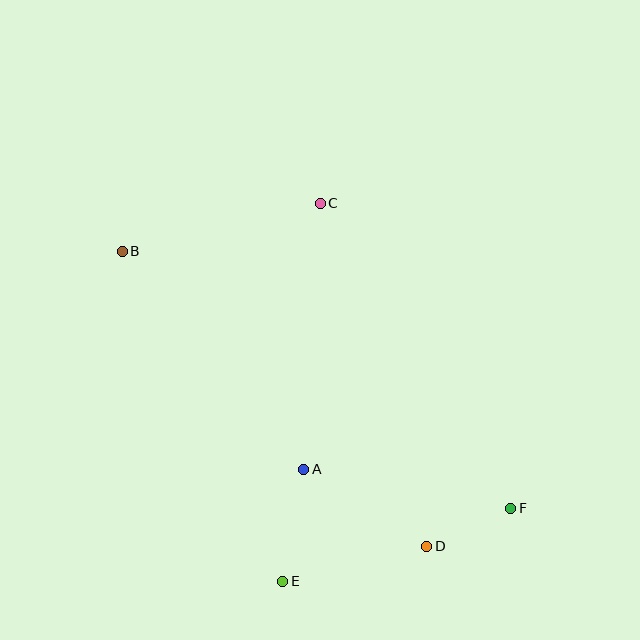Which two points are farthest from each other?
Points B and F are farthest from each other.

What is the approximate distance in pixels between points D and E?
The distance between D and E is approximately 148 pixels.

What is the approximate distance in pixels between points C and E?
The distance between C and E is approximately 380 pixels.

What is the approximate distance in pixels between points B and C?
The distance between B and C is approximately 204 pixels.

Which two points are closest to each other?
Points D and F are closest to each other.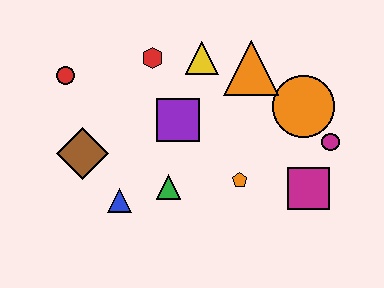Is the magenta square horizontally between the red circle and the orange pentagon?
No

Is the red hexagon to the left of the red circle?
No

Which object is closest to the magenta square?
The magenta circle is closest to the magenta square.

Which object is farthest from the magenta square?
The red circle is farthest from the magenta square.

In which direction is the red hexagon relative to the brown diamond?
The red hexagon is above the brown diamond.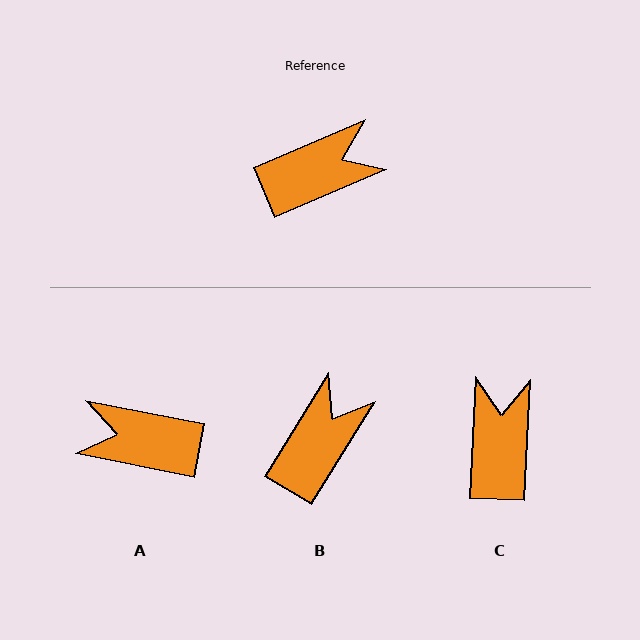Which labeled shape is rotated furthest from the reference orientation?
A, about 146 degrees away.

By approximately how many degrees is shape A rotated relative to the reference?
Approximately 146 degrees counter-clockwise.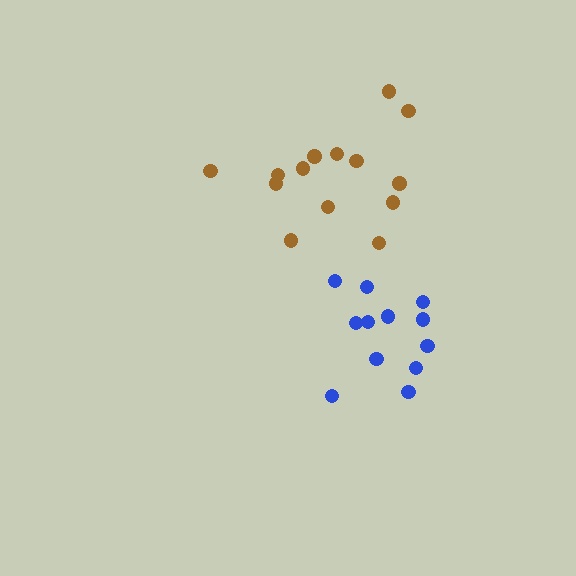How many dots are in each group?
Group 1: 12 dots, Group 2: 14 dots (26 total).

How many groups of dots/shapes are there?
There are 2 groups.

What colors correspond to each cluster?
The clusters are colored: blue, brown.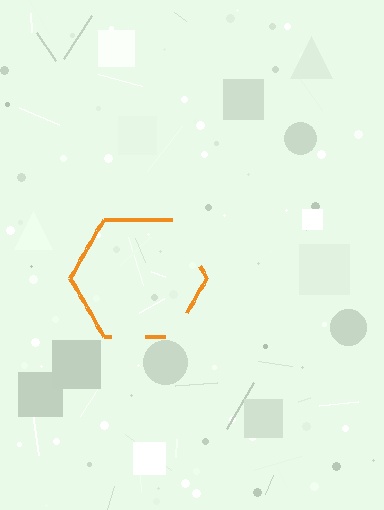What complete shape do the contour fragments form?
The contour fragments form a hexagon.